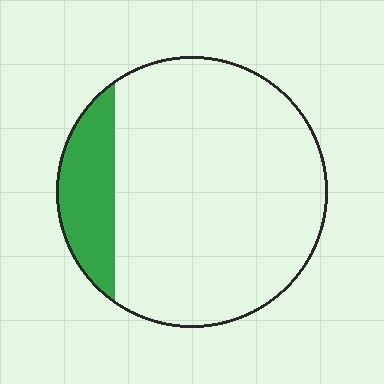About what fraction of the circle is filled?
About one sixth (1/6).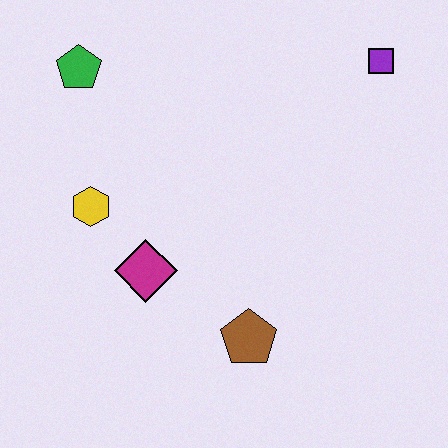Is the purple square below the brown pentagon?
No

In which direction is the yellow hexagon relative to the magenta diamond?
The yellow hexagon is above the magenta diamond.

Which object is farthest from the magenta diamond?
The purple square is farthest from the magenta diamond.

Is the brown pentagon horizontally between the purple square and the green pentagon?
Yes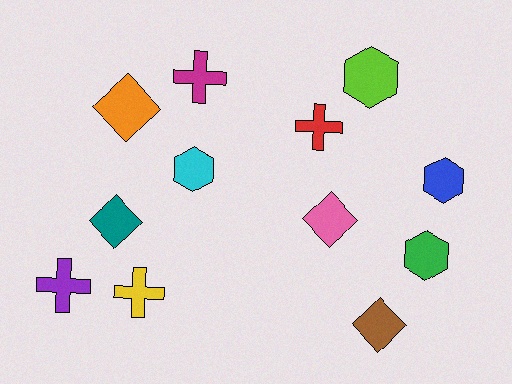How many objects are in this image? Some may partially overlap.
There are 12 objects.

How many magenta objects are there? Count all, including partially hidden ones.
There is 1 magenta object.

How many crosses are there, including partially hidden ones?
There are 4 crosses.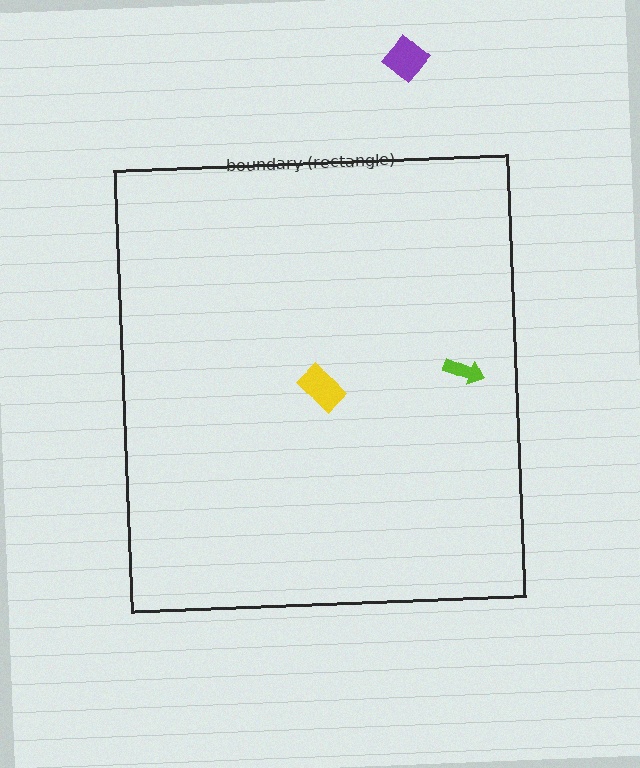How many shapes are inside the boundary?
2 inside, 1 outside.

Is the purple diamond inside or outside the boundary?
Outside.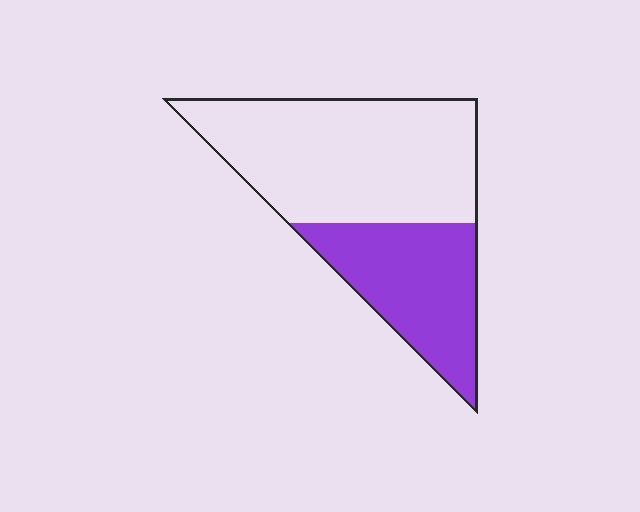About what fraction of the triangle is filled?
About three eighths (3/8).